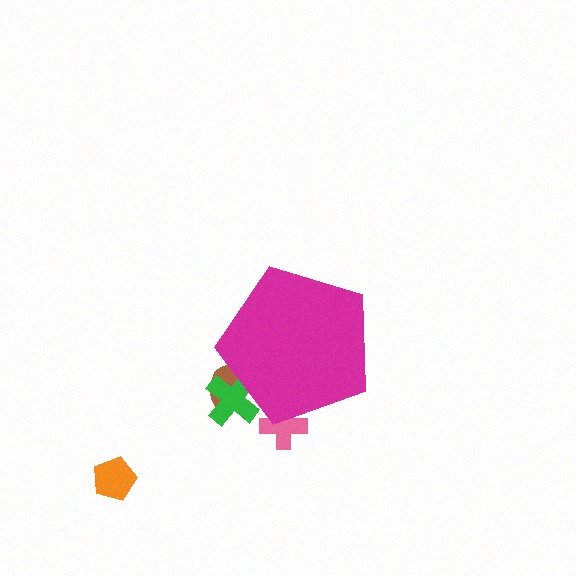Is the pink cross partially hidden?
Yes, the pink cross is partially hidden behind the magenta pentagon.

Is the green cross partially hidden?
Yes, the green cross is partially hidden behind the magenta pentagon.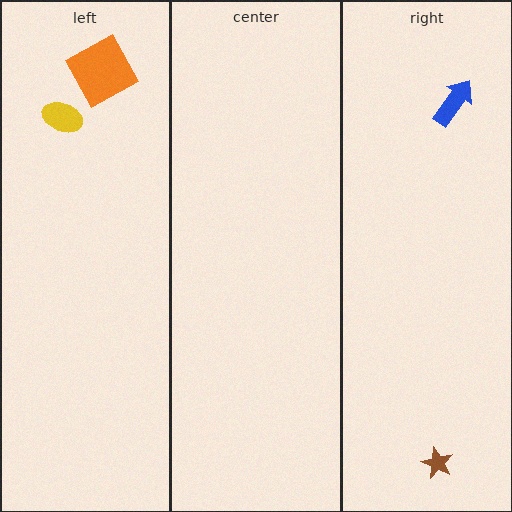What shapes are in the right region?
The blue arrow, the brown star.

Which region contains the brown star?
The right region.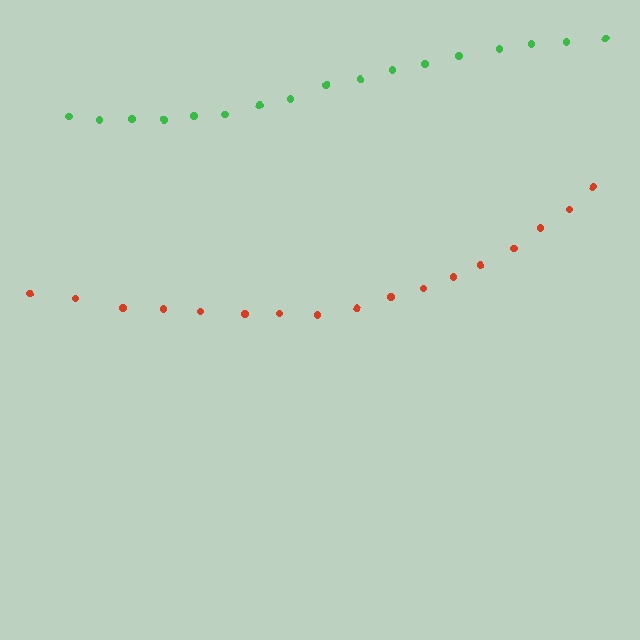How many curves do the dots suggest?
There are 2 distinct paths.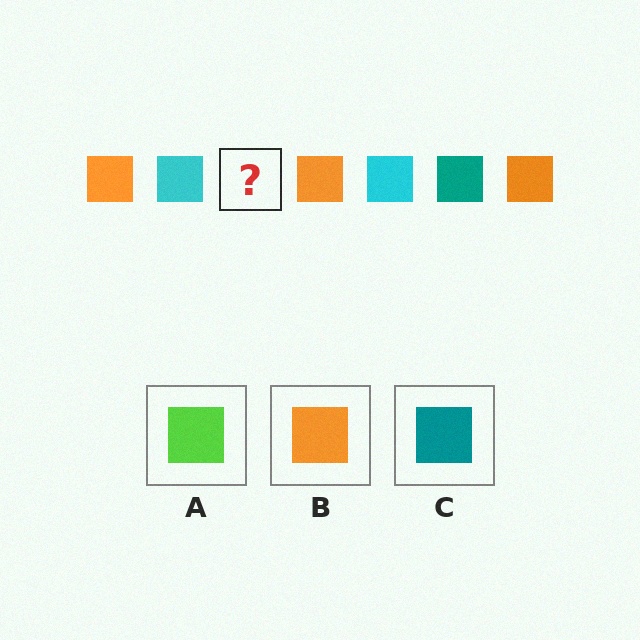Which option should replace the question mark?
Option C.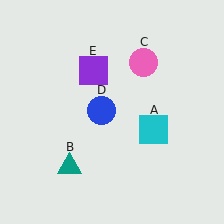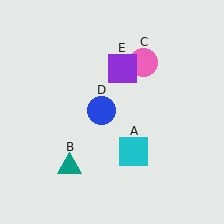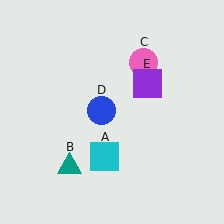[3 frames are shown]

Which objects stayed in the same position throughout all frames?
Teal triangle (object B) and pink circle (object C) and blue circle (object D) remained stationary.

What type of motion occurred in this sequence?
The cyan square (object A), purple square (object E) rotated clockwise around the center of the scene.